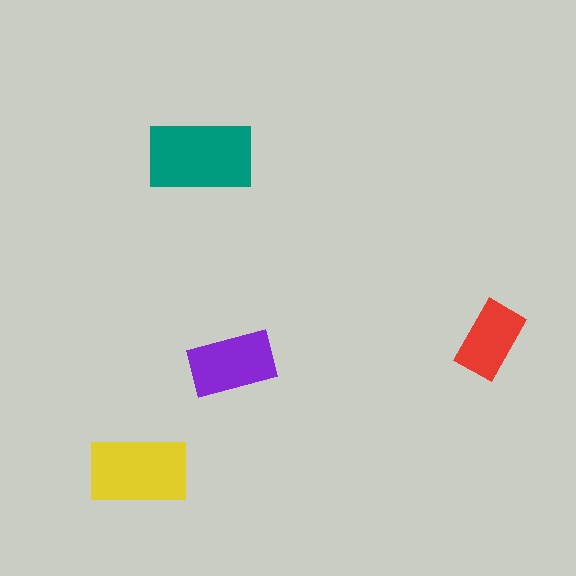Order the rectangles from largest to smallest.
the teal one, the yellow one, the purple one, the red one.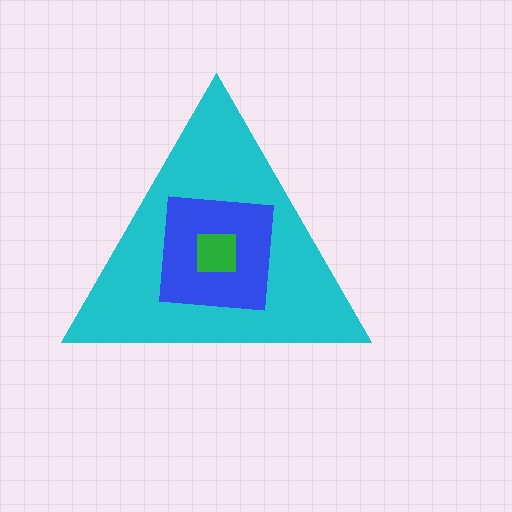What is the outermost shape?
The cyan triangle.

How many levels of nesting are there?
3.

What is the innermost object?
The green square.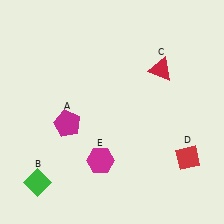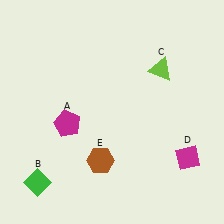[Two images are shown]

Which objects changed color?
C changed from red to lime. D changed from red to magenta. E changed from magenta to brown.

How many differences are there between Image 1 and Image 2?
There are 3 differences between the two images.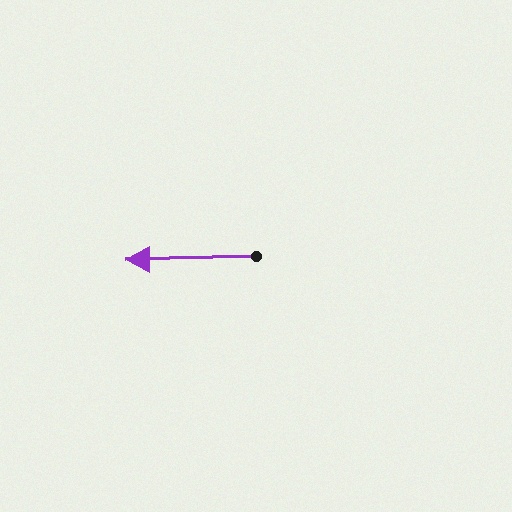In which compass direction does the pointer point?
West.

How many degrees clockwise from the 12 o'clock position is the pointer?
Approximately 268 degrees.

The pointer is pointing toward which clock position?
Roughly 9 o'clock.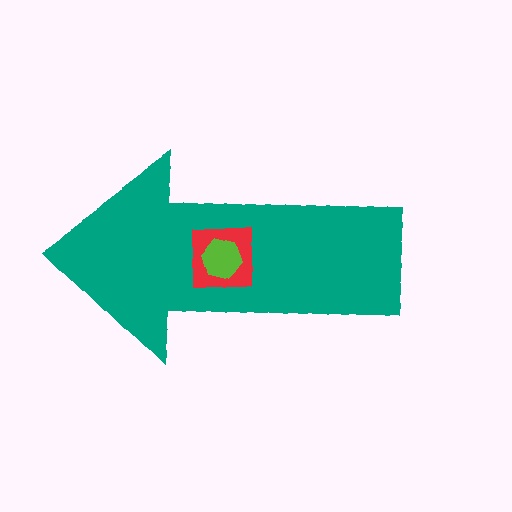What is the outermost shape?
The teal arrow.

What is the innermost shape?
The lime hexagon.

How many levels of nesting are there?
3.